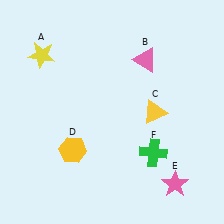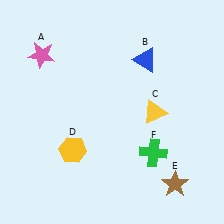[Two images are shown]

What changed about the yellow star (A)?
In Image 1, A is yellow. In Image 2, it changed to pink.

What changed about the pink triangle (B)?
In Image 1, B is pink. In Image 2, it changed to blue.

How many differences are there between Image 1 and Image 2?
There are 3 differences between the two images.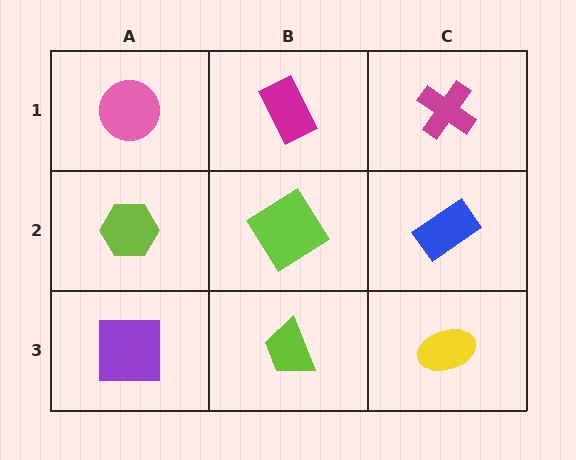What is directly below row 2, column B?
A lime trapezoid.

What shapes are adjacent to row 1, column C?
A blue rectangle (row 2, column C), a magenta rectangle (row 1, column B).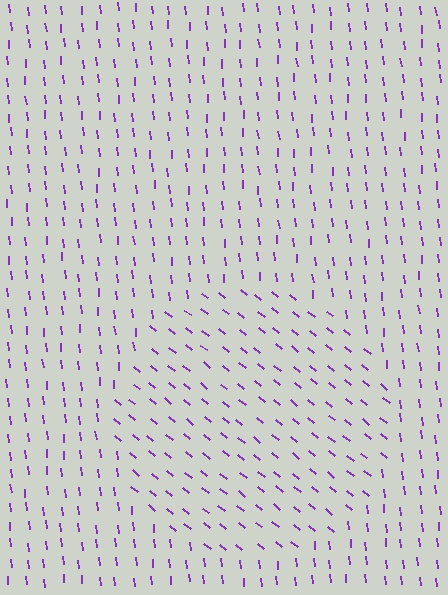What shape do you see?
I see a circle.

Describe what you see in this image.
The image is filled with small purple line segments. A circle region in the image has lines oriented differently from the surrounding lines, creating a visible texture boundary.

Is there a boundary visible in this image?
Yes, there is a texture boundary formed by a change in line orientation.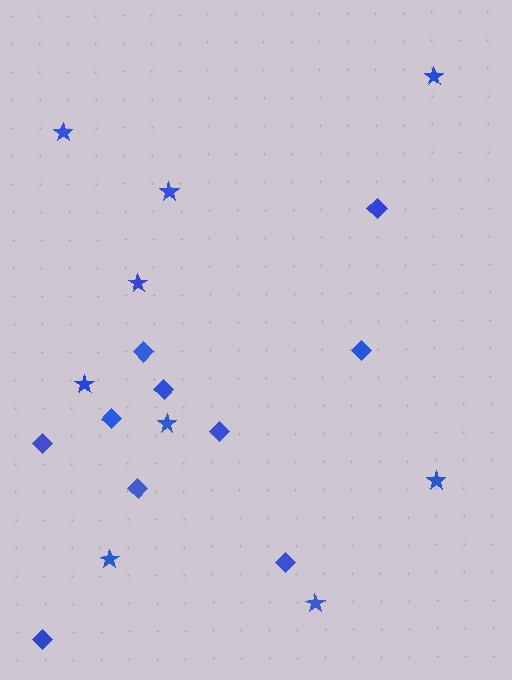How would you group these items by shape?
There are 2 groups: one group of diamonds (10) and one group of stars (9).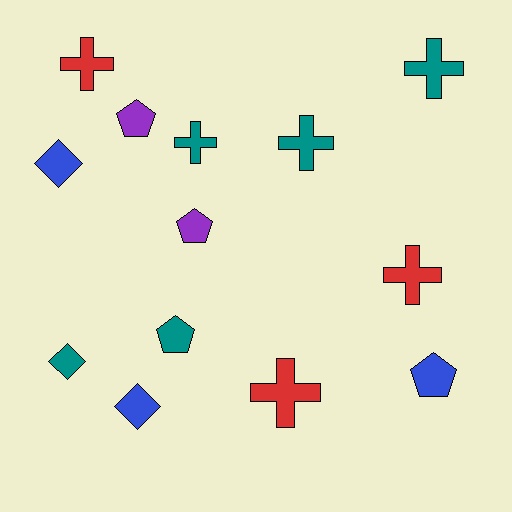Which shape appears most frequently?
Cross, with 6 objects.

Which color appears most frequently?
Teal, with 5 objects.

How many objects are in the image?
There are 13 objects.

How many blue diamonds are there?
There are 2 blue diamonds.